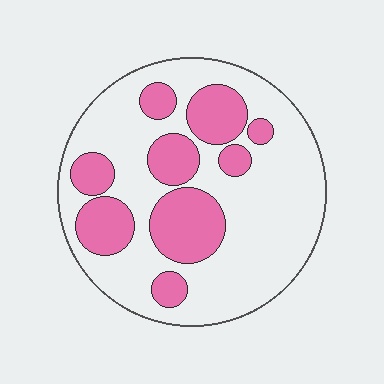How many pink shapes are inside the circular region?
9.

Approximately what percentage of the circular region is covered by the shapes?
Approximately 30%.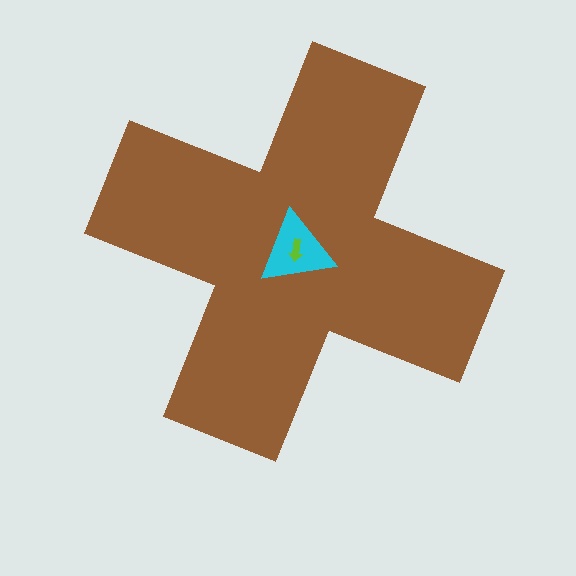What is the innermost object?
The lime arrow.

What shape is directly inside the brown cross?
The cyan triangle.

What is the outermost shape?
The brown cross.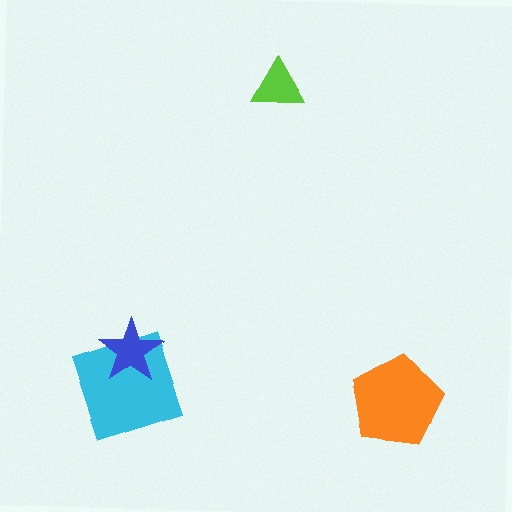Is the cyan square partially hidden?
Yes, it is partially covered by another shape.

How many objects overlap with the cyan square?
1 object overlaps with the cyan square.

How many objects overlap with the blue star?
1 object overlaps with the blue star.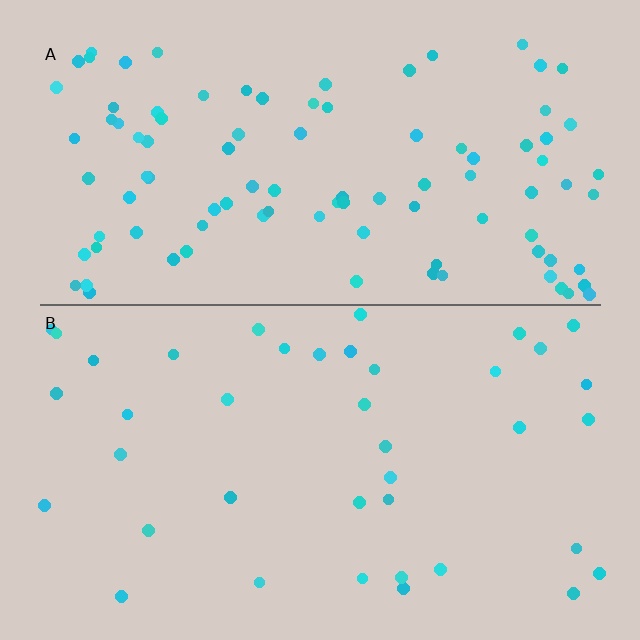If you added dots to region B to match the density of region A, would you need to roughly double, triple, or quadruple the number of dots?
Approximately double.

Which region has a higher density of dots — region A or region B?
A (the top).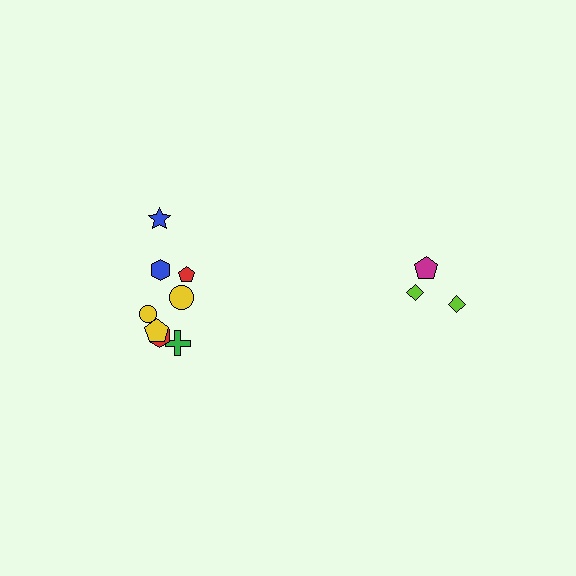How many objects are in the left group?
There are 8 objects.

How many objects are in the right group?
There are 3 objects.